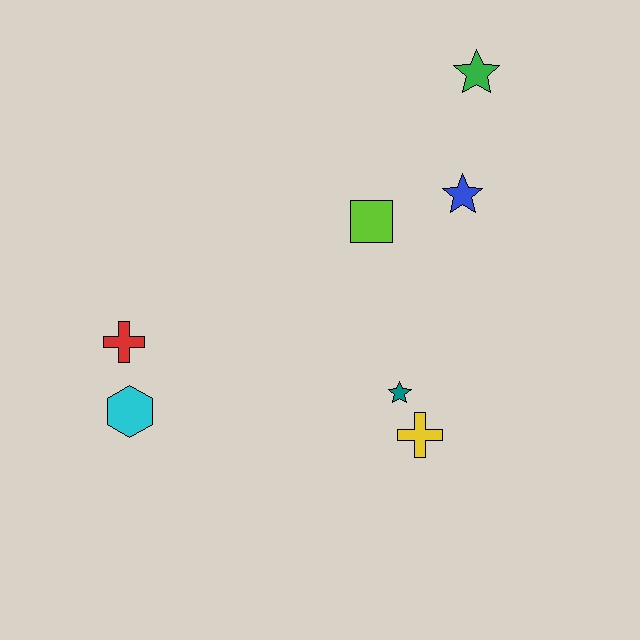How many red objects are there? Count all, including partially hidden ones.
There is 1 red object.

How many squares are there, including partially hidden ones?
There is 1 square.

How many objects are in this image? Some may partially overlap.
There are 7 objects.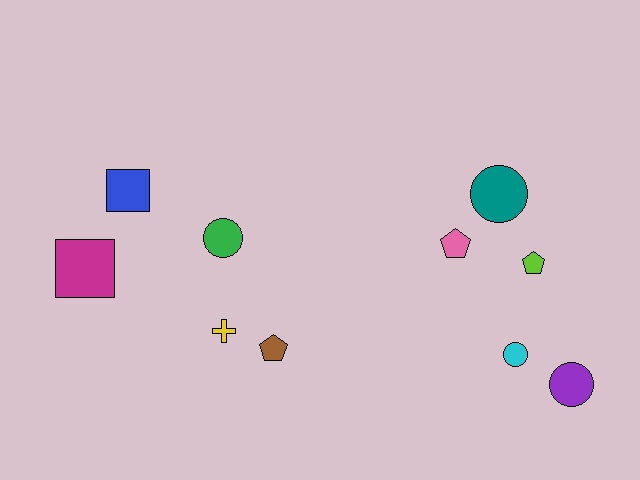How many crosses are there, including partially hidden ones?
There is 1 cross.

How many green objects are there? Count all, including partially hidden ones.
There is 1 green object.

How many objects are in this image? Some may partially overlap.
There are 10 objects.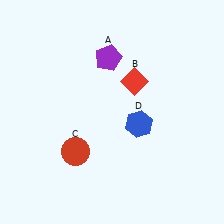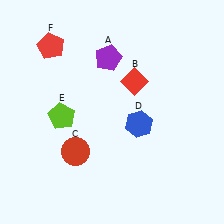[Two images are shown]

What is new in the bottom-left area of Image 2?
A lime pentagon (E) was added in the bottom-left area of Image 2.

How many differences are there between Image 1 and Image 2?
There are 2 differences between the two images.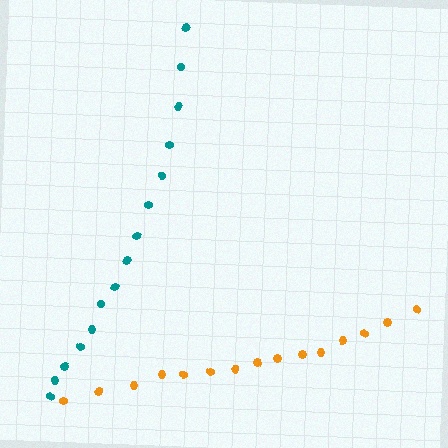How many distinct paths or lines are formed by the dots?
There are 2 distinct paths.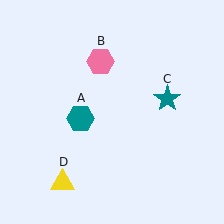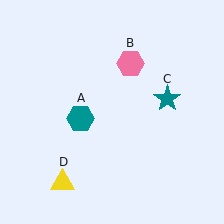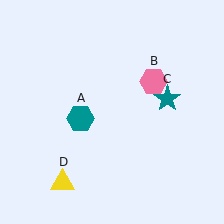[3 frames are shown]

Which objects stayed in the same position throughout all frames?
Teal hexagon (object A) and teal star (object C) and yellow triangle (object D) remained stationary.